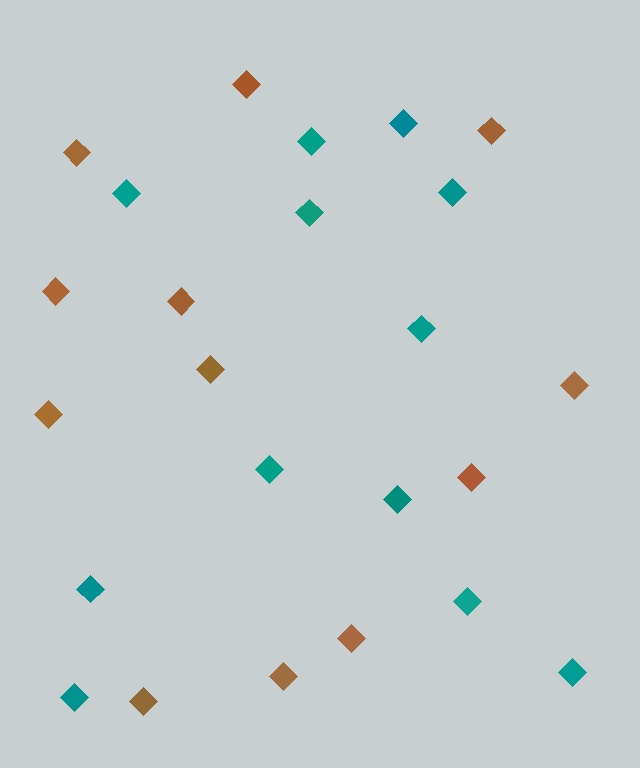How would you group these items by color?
There are 2 groups: one group of teal diamonds (12) and one group of brown diamonds (12).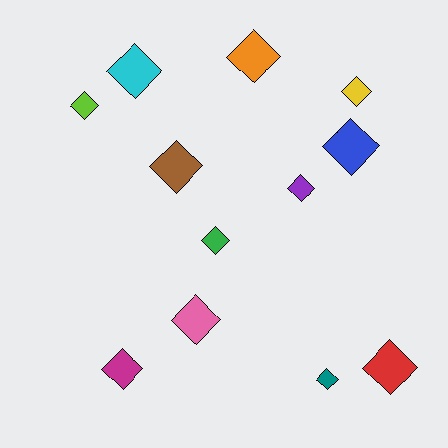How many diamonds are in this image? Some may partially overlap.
There are 12 diamonds.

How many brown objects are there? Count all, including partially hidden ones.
There is 1 brown object.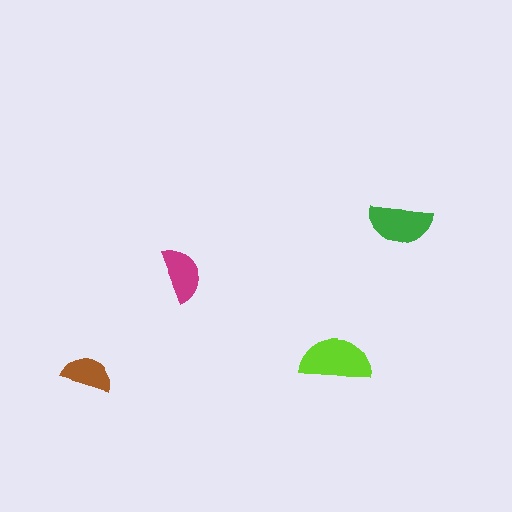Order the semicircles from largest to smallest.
the lime one, the green one, the magenta one, the brown one.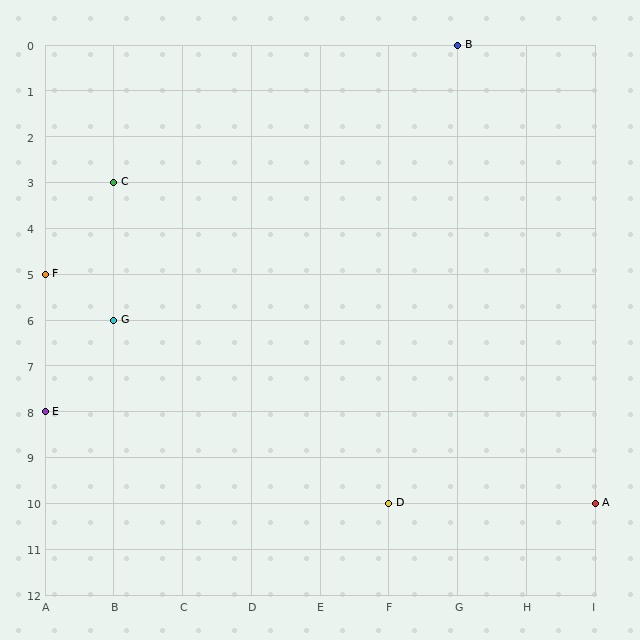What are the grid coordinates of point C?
Point C is at grid coordinates (B, 3).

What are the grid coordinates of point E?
Point E is at grid coordinates (A, 8).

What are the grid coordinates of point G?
Point G is at grid coordinates (B, 6).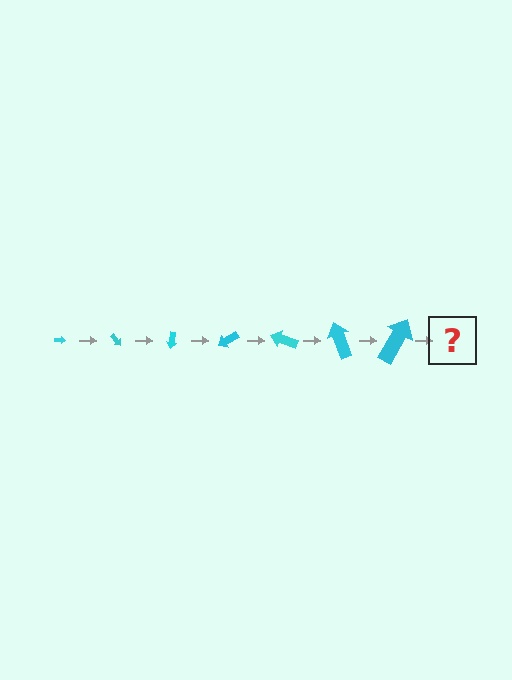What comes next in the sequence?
The next element should be an arrow, larger than the previous one and rotated 350 degrees from the start.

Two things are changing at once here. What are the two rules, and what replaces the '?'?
The two rules are that the arrow grows larger each step and it rotates 50 degrees each step. The '?' should be an arrow, larger than the previous one and rotated 350 degrees from the start.